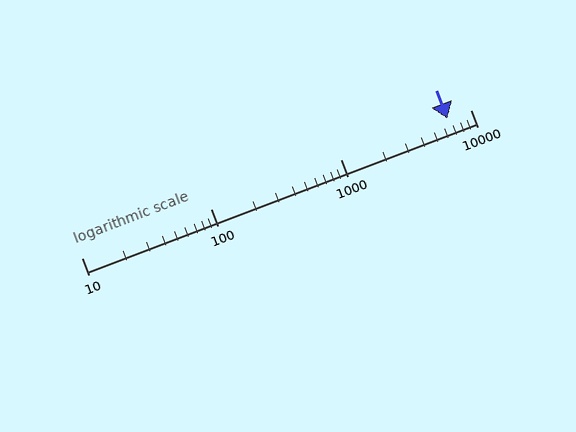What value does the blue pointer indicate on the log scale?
The pointer indicates approximately 6700.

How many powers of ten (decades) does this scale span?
The scale spans 3 decades, from 10 to 10000.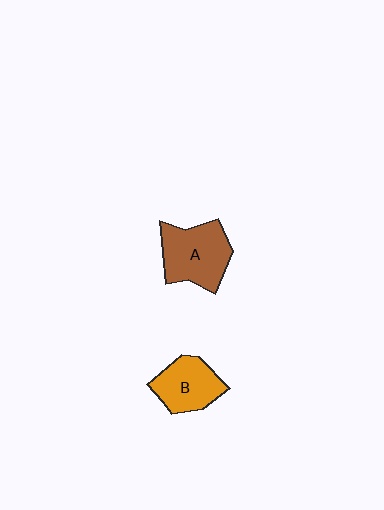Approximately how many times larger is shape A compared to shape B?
Approximately 1.3 times.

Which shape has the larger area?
Shape A (brown).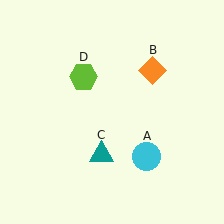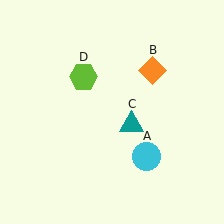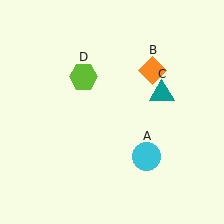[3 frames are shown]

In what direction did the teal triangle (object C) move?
The teal triangle (object C) moved up and to the right.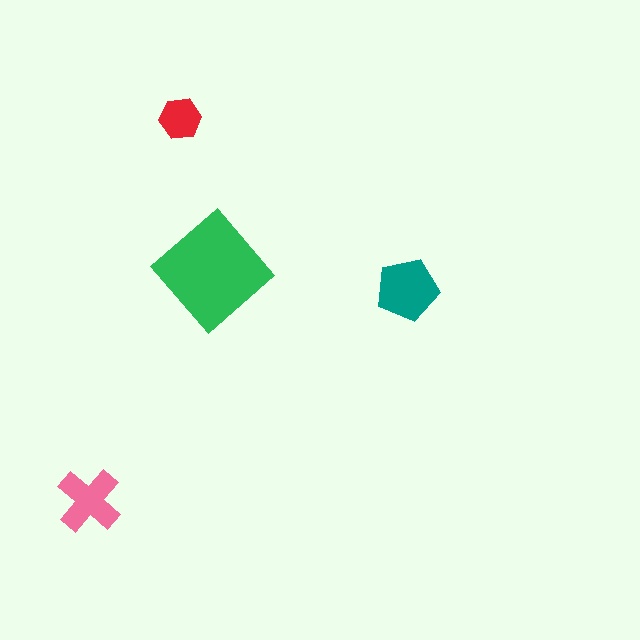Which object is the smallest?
The red hexagon.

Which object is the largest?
The green diamond.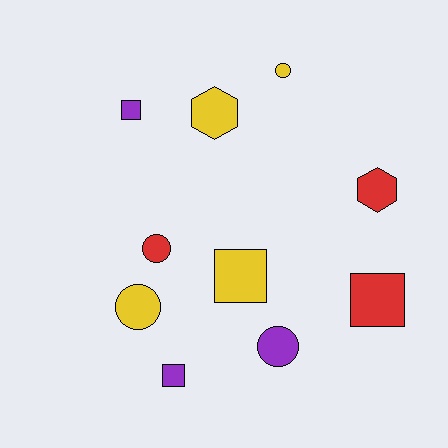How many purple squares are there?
There are 2 purple squares.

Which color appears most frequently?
Yellow, with 4 objects.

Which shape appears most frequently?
Square, with 4 objects.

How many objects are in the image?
There are 10 objects.